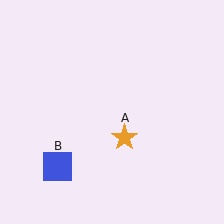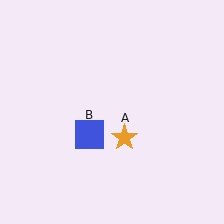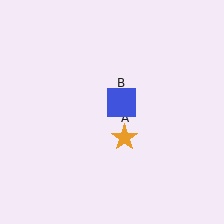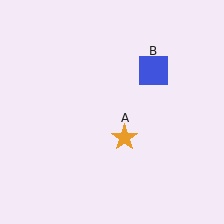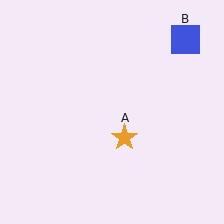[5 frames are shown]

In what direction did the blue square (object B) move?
The blue square (object B) moved up and to the right.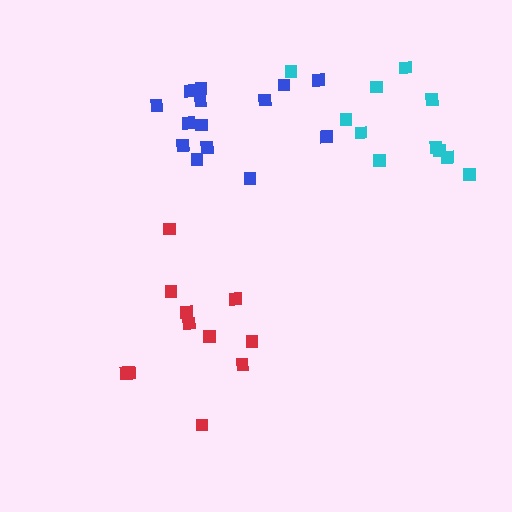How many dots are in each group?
Group 1: 11 dots, Group 2: 14 dots, Group 3: 11 dots (36 total).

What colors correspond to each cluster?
The clusters are colored: red, blue, cyan.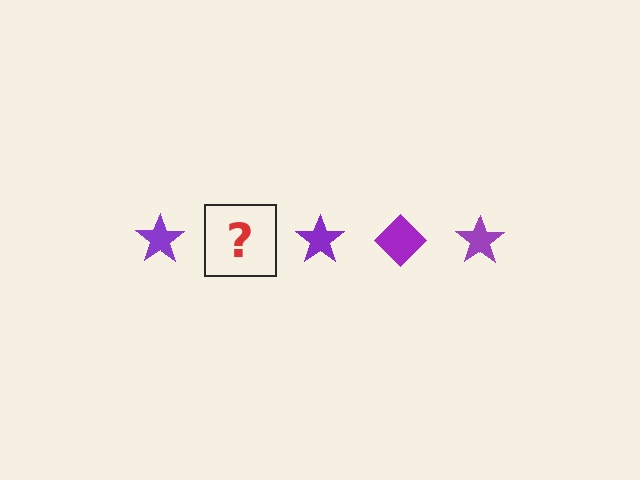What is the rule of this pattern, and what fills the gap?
The rule is that the pattern cycles through star, diamond shapes in purple. The gap should be filled with a purple diamond.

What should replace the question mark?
The question mark should be replaced with a purple diamond.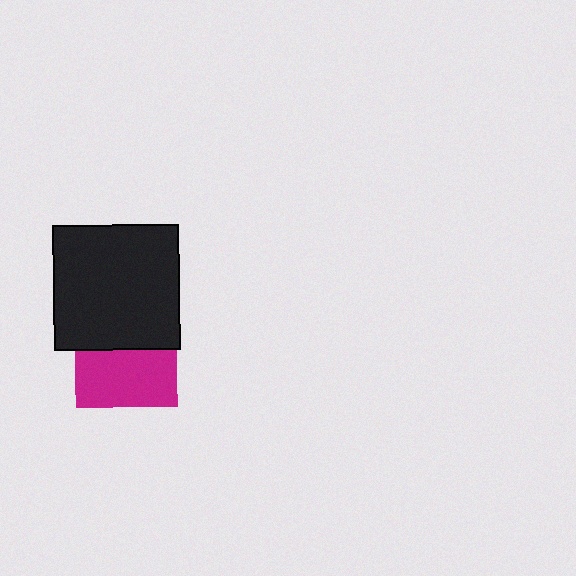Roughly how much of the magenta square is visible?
About half of it is visible (roughly 57%).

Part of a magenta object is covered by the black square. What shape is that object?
It is a square.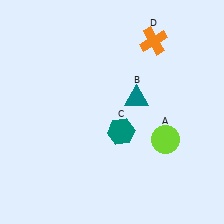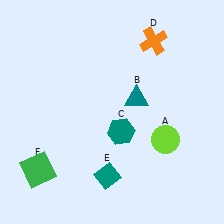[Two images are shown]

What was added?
A teal diamond (E), a green square (F) were added in Image 2.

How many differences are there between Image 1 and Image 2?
There are 2 differences between the two images.